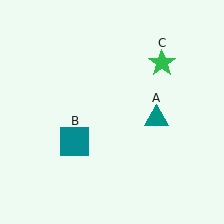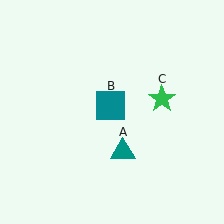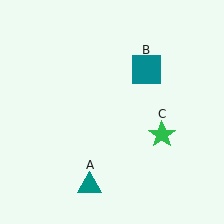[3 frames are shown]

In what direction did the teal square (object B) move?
The teal square (object B) moved up and to the right.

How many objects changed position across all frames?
3 objects changed position: teal triangle (object A), teal square (object B), green star (object C).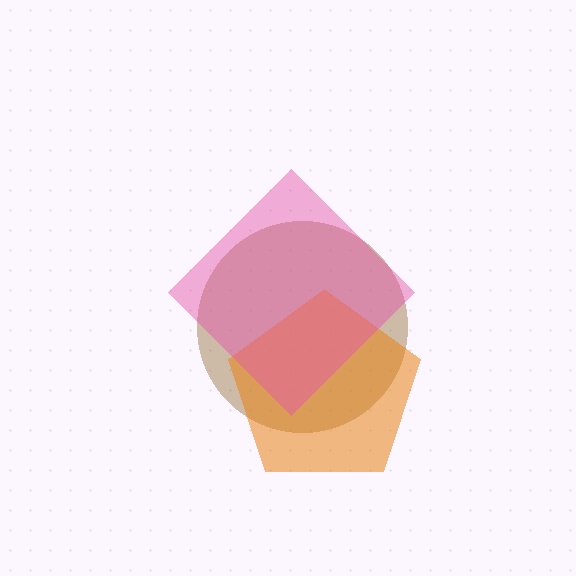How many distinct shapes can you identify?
There are 3 distinct shapes: a brown circle, an orange pentagon, a pink diamond.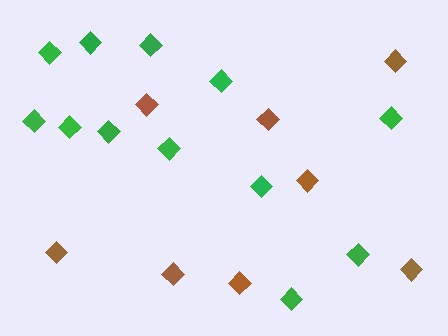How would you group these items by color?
There are 2 groups: one group of green diamonds (12) and one group of brown diamonds (8).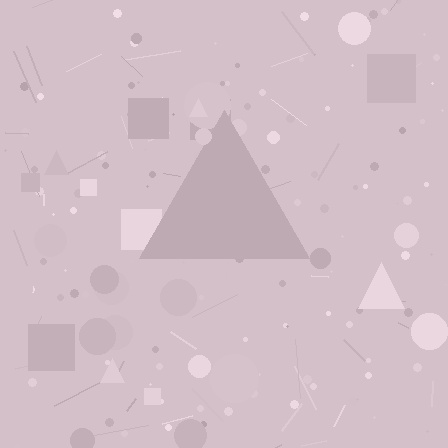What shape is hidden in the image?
A triangle is hidden in the image.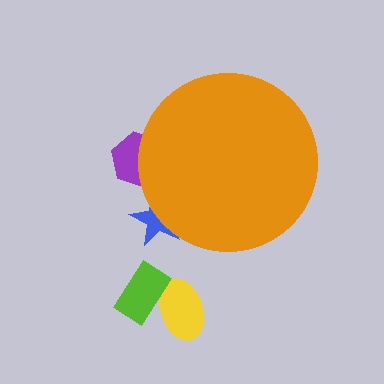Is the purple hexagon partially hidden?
Yes, the purple hexagon is partially hidden behind the orange circle.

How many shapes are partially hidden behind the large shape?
2 shapes are partially hidden.